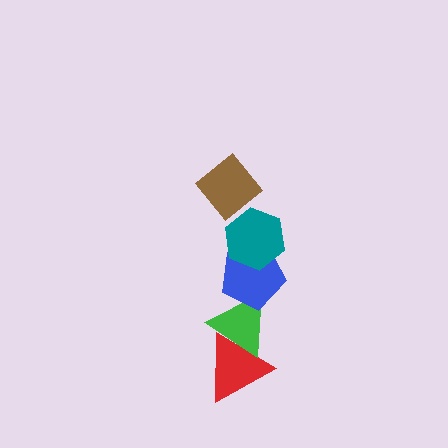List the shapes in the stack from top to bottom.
From top to bottom: the brown diamond, the teal hexagon, the blue pentagon, the green triangle, the red triangle.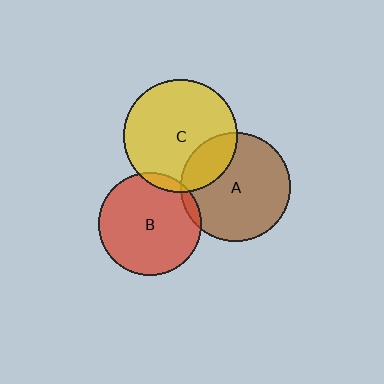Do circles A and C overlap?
Yes.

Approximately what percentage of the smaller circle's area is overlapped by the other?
Approximately 20%.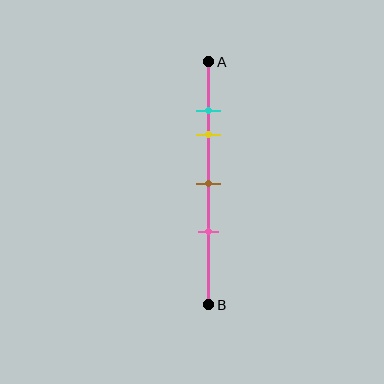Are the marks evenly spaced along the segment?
No, the marks are not evenly spaced.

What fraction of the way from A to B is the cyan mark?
The cyan mark is approximately 20% (0.2) of the way from A to B.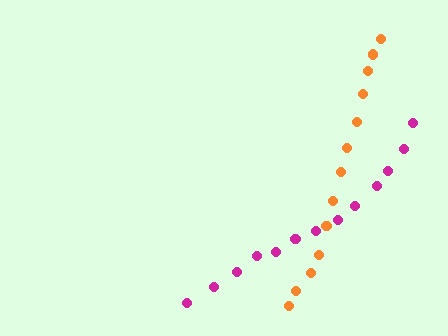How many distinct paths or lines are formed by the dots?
There are 2 distinct paths.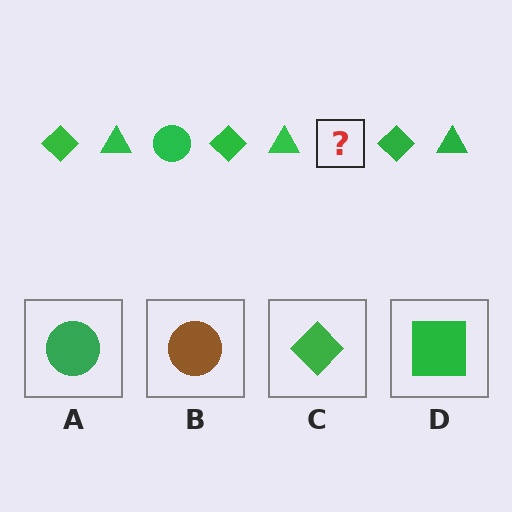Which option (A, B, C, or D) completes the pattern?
A.